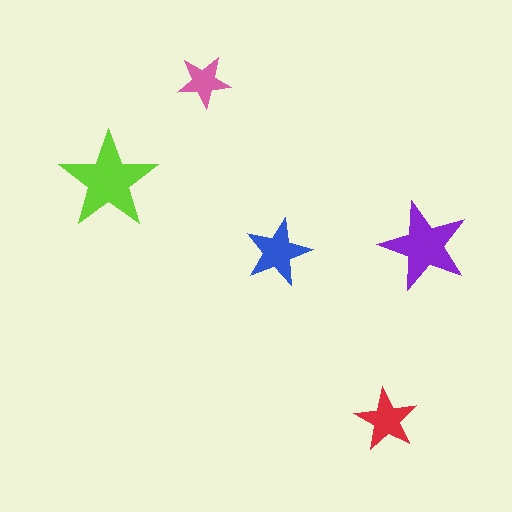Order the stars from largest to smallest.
the lime one, the purple one, the blue one, the red one, the pink one.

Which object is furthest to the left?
The lime star is leftmost.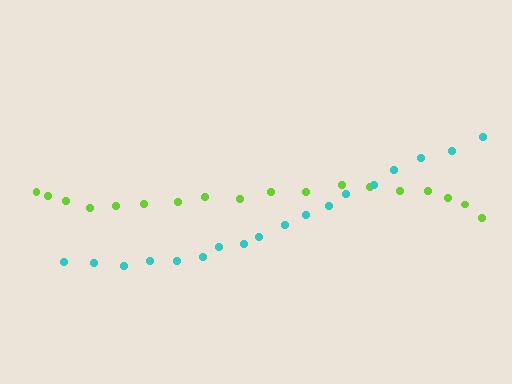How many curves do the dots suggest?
There are 2 distinct paths.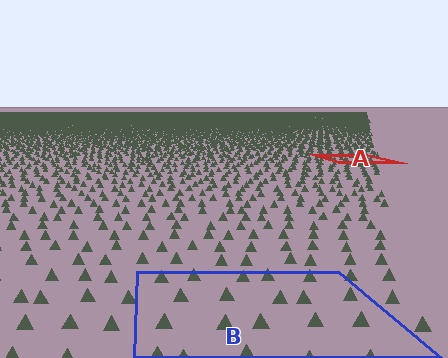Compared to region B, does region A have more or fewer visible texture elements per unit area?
Region A has more texture elements per unit area — they are packed more densely because it is farther away.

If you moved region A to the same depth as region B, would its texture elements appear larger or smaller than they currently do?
They would appear larger. At a closer depth, the same texture elements are projected at a bigger on-screen size.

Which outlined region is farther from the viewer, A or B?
Region A is farther from the viewer — the texture elements inside it appear smaller and more densely packed.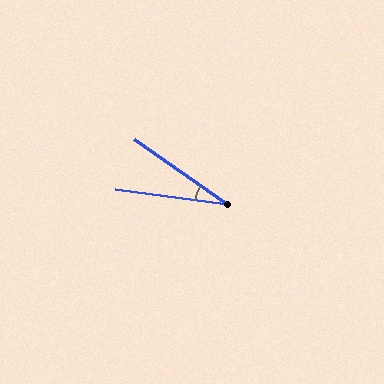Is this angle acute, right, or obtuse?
It is acute.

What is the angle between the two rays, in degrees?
Approximately 27 degrees.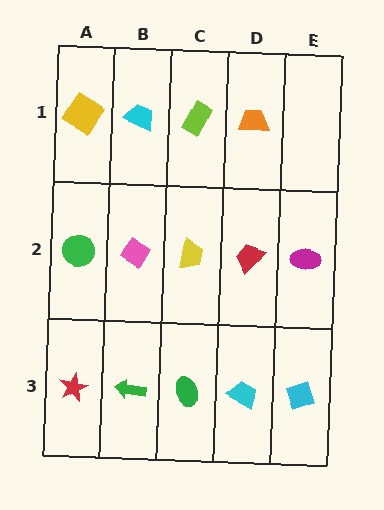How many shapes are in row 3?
5 shapes.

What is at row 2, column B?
A pink diamond.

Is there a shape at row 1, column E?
No, that cell is empty.